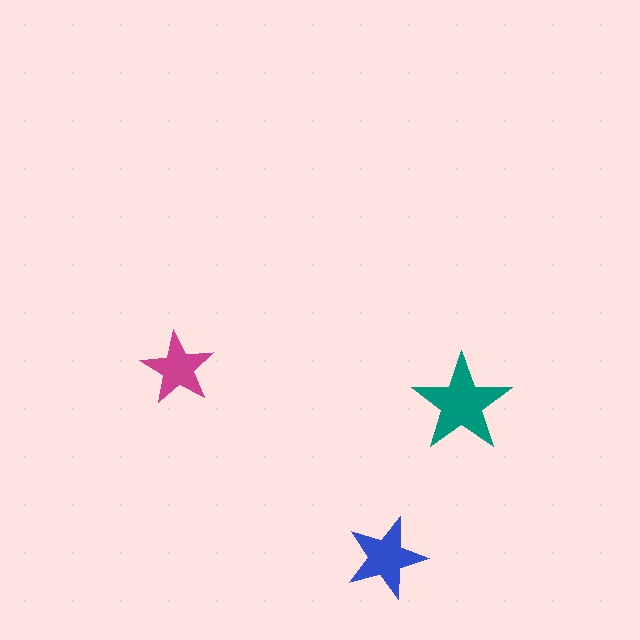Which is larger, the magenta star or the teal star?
The teal one.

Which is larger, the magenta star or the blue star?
The blue one.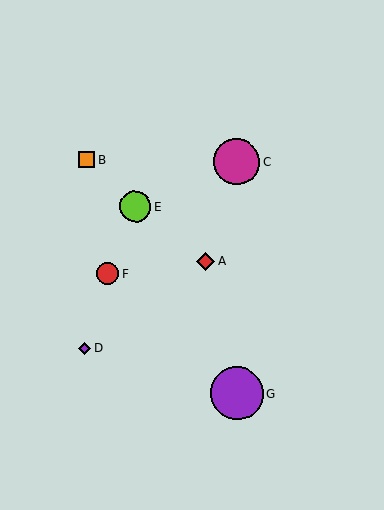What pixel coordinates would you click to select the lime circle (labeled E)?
Click at (136, 207) to select the lime circle E.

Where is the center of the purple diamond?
The center of the purple diamond is at (85, 349).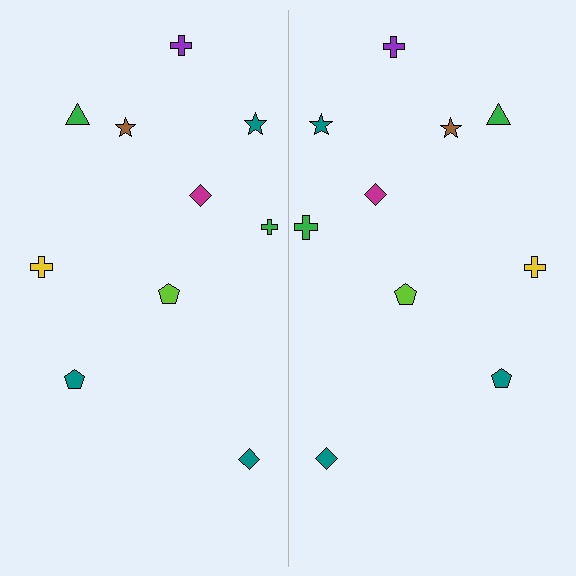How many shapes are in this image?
There are 20 shapes in this image.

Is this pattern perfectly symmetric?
No, the pattern is not perfectly symmetric. The green cross on the right side has a different size than its mirror counterpart.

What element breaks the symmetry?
The green cross on the right side has a different size than its mirror counterpart.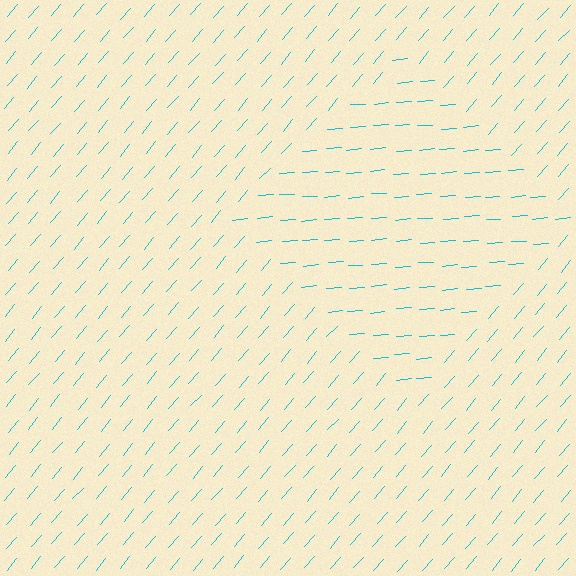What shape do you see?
I see a diamond.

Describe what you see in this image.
The image is filled with small cyan line segments. A diamond region in the image has lines oriented differently from the surrounding lines, creating a visible texture boundary.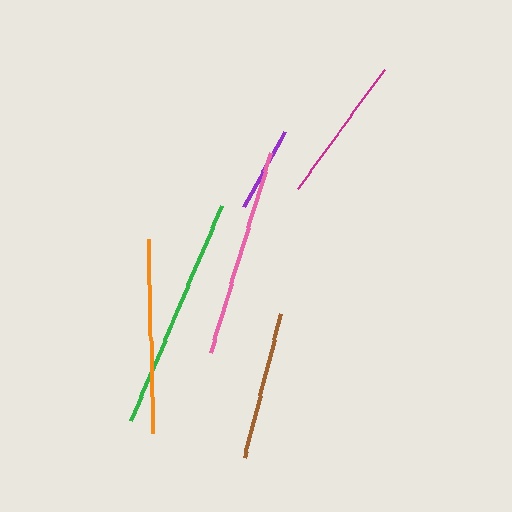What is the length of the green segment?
The green segment is approximately 235 pixels long.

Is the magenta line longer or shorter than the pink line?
The pink line is longer than the magenta line.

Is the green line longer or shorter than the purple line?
The green line is longer than the purple line.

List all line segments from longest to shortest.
From longest to shortest: green, pink, orange, brown, magenta, purple.